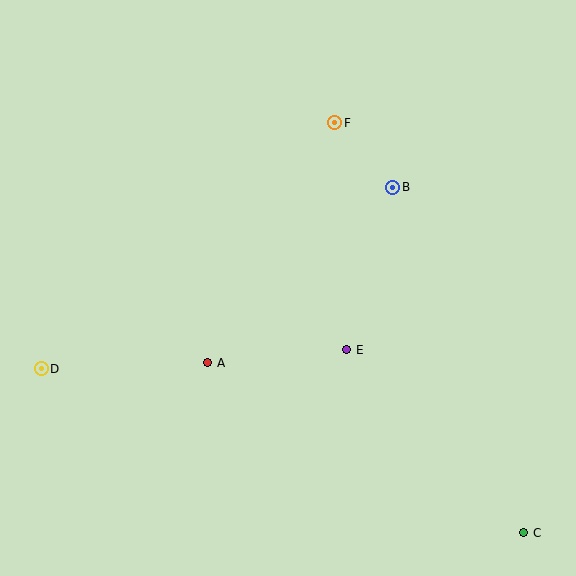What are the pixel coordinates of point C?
Point C is at (524, 533).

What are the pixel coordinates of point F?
Point F is at (335, 123).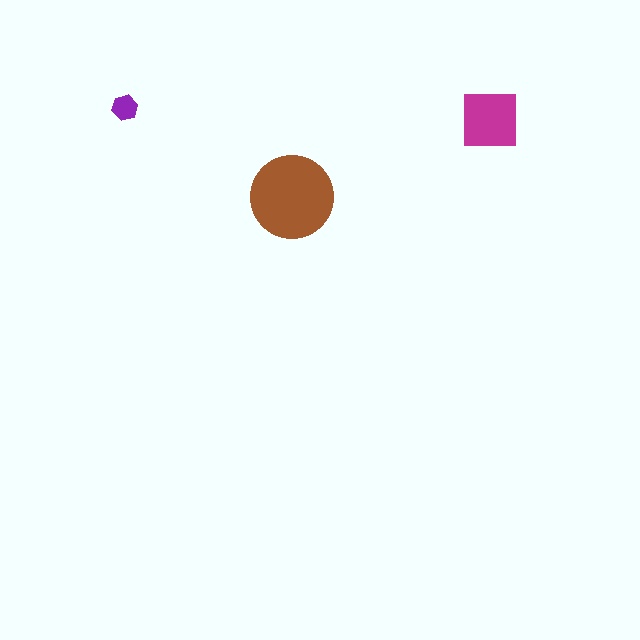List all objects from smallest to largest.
The purple hexagon, the magenta square, the brown circle.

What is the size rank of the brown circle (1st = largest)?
1st.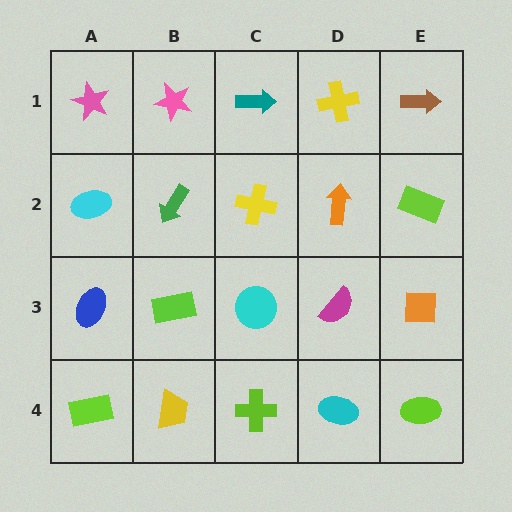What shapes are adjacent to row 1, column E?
A lime rectangle (row 2, column E), a yellow cross (row 1, column D).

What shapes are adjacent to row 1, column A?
A cyan ellipse (row 2, column A), a pink star (row 1, column B).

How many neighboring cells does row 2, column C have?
4.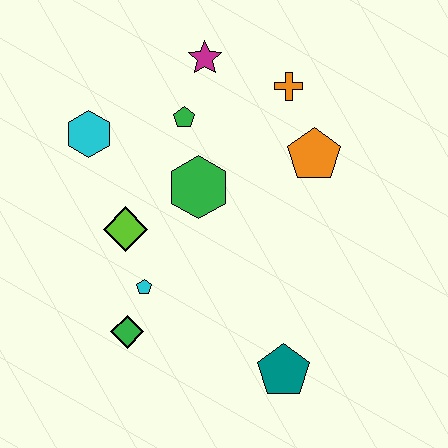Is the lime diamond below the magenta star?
Yes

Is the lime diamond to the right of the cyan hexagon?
Yes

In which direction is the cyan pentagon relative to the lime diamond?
The cyan pentagon is below the lime diamond.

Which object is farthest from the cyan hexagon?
The teal pentagon is farthest from the cyan hexagon.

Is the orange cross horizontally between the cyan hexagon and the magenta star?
No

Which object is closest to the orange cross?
The orange pentagon is closest to the orange cross.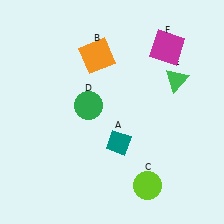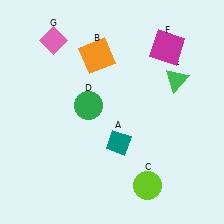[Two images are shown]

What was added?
A pink diamond (G) was added in Image 2.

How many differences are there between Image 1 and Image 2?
There is 1 difference between the two images.